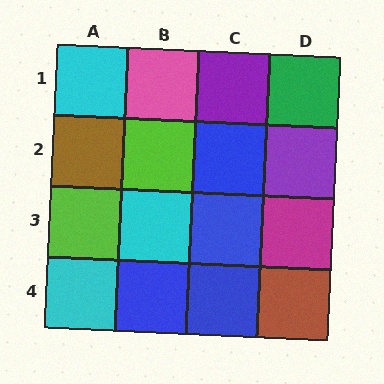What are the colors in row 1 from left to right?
Cyan, pink, purple, green.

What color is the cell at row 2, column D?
Purple.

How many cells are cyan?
3 cells are cyan.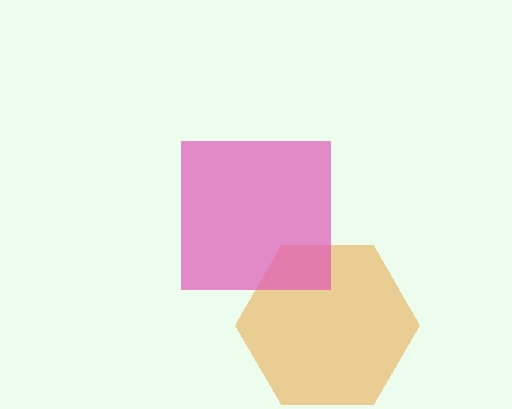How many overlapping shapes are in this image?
There are 2 overlapping shapes in the image.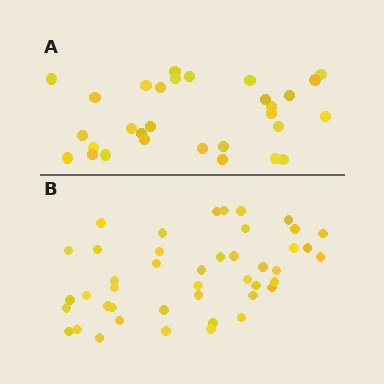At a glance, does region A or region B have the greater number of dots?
Region B (the bottom region) has more dots.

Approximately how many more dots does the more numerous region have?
Region B has approximately 15 more dots than region A.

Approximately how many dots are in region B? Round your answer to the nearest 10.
About 40 dots. (The exact count is 44, which rounds to 40.)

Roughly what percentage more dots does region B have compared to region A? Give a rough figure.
About 45% more.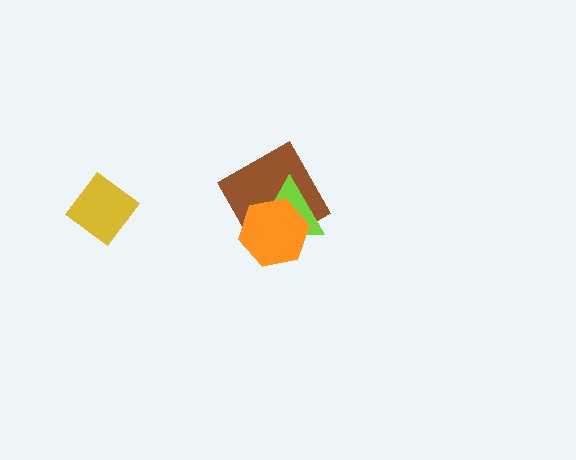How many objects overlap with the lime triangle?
2 objects overlap with the lime triangle.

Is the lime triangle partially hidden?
Yes, it is partially covered by another shape.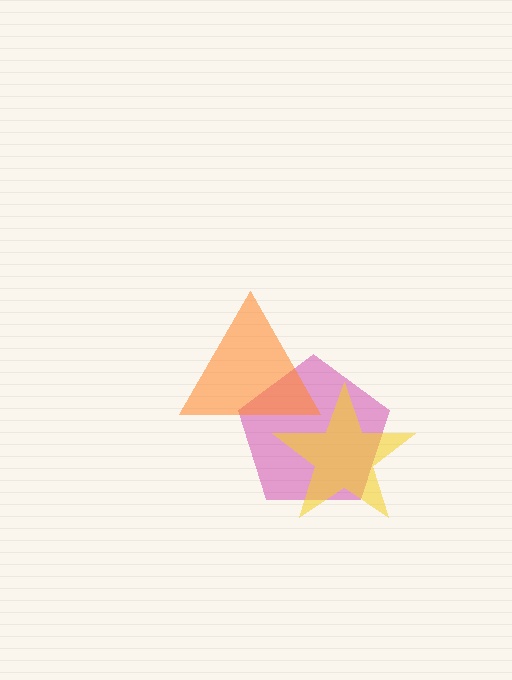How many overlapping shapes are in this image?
There are 3 overlapping shapes in the image.